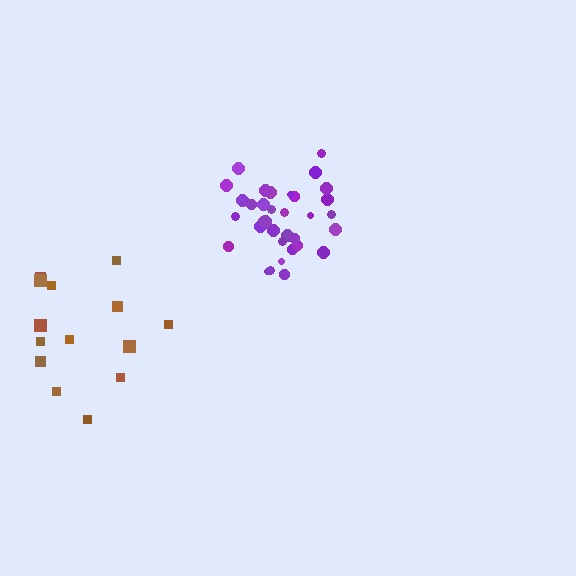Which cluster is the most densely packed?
Purple.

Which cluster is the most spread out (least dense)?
Brown.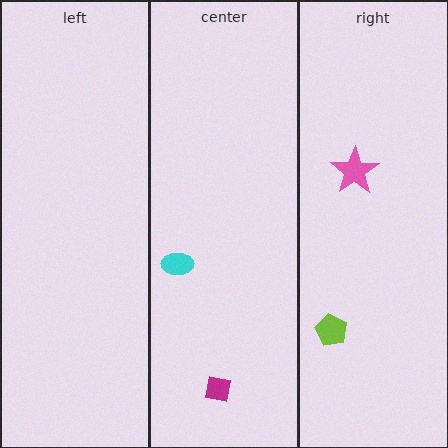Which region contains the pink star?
The right region.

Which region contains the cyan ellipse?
The center region.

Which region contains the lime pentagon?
The right region.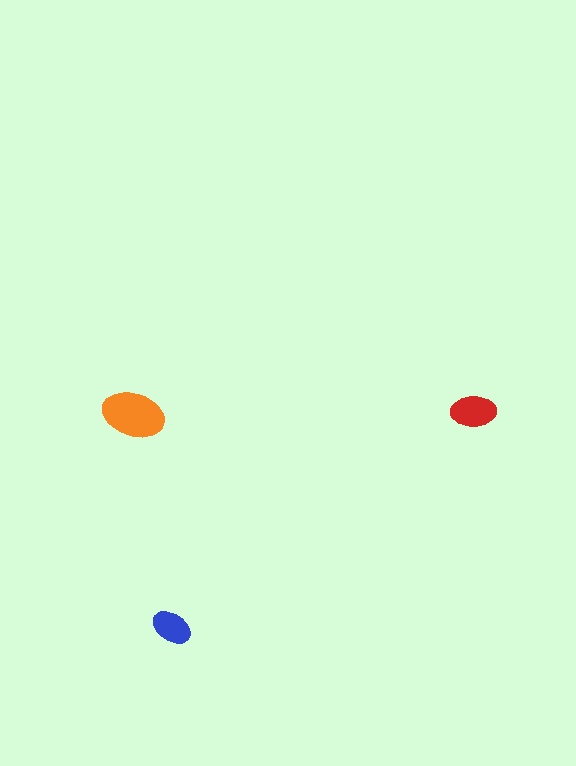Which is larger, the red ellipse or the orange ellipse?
The orange one.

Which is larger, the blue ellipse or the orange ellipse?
The orange one.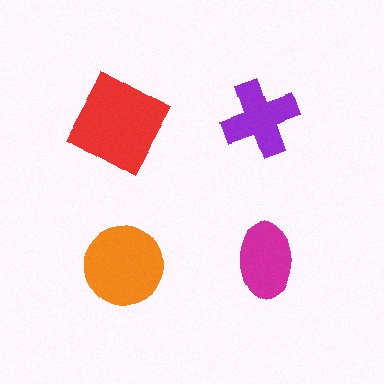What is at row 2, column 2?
A magenta ellipse.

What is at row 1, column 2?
A purple cross.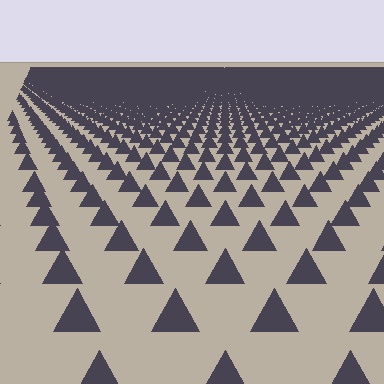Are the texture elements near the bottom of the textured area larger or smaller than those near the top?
Larger. Near the bottom, elements are closer to the viewer and appear at a bigger on-screen size.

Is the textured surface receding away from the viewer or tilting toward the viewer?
The surface is receding away from the viewer. Texture elements get smaller and denser toward the top.